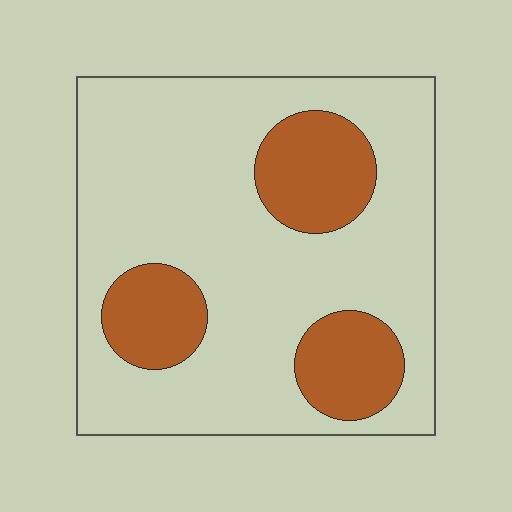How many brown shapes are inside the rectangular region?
3.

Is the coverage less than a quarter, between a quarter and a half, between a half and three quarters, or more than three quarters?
Less than a quarter.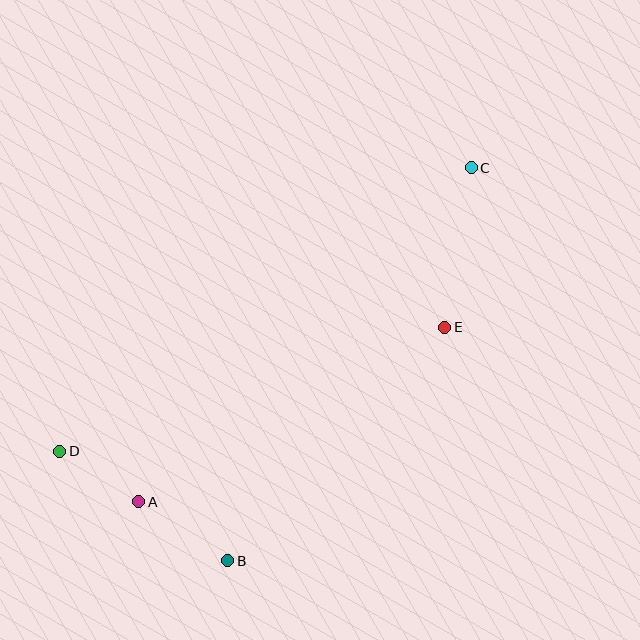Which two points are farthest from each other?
Points C and D are farthest from each other.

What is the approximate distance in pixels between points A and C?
The distance between A and C is approximately 471 pixels.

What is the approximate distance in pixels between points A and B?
The distance between A and B is approximately 107 pixels.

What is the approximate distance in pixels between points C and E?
The distance between C and E is approximately 162 pixels.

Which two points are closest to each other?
Points A and D are closest to each other.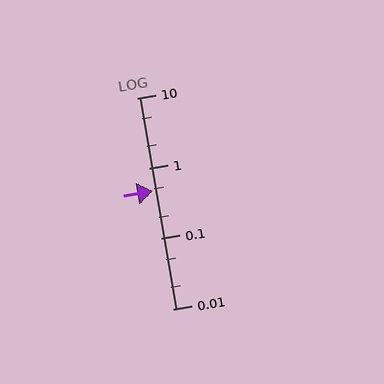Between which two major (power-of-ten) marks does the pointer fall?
The pointer is between 0.1 and 1.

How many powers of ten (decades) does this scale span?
The scale spans 3 decades, from 0.01 to 10.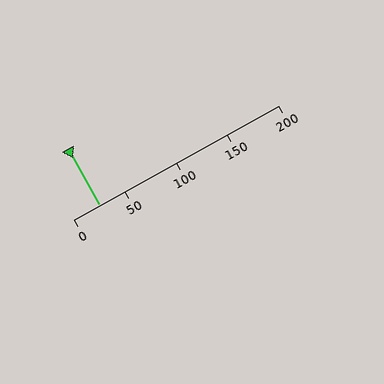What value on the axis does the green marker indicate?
The marker indicates approximately 25.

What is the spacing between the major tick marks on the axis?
The major ticks are spaced 50 apart.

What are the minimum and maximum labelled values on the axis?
The axis runs from 0 to 200.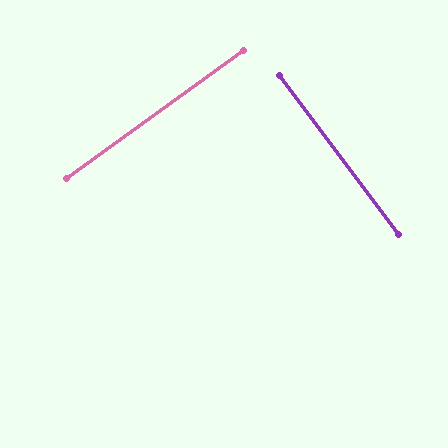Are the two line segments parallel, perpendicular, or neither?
Perpendicular — they meet at approximately 89°.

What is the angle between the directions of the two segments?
Approximately 89 degrees.